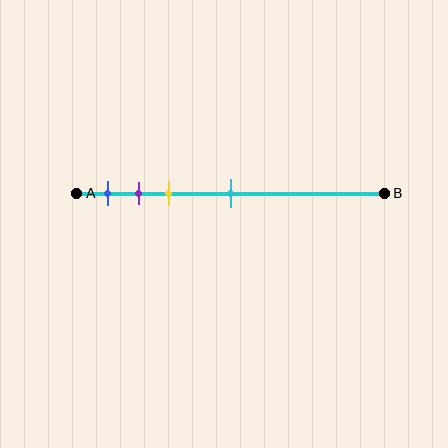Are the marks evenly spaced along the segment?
No, the marks are not evenly spaced.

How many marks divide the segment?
There are 4 marks dividing the segment.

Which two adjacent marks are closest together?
The purple and yellow marks are the closest adjacent pair.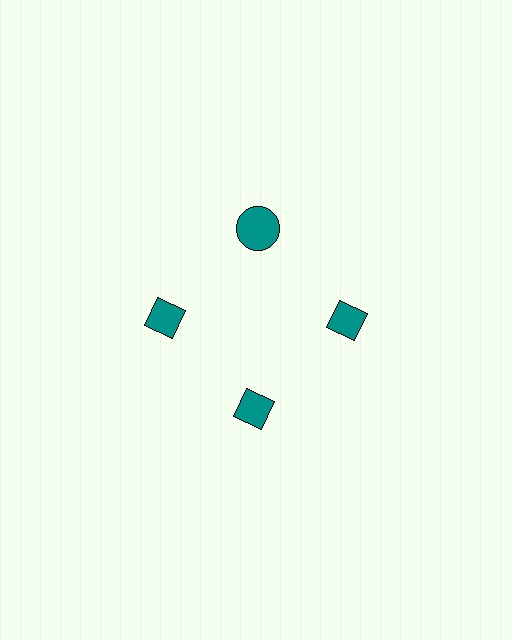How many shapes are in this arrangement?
There are 4 shapes arranged in a ring pattern.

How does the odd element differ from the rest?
It has a different shape: circle instead of diamond.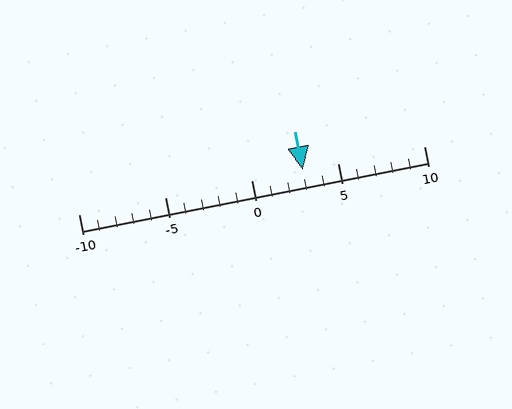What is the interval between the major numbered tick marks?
The major tick marks are spaced 5 units apart.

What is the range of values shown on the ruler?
The ruler shows values from -10 to 10.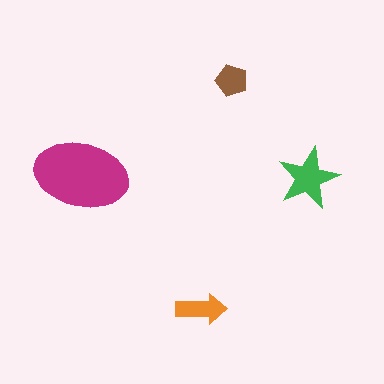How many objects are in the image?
There are 4 objects in the image.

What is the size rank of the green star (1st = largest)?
2nd.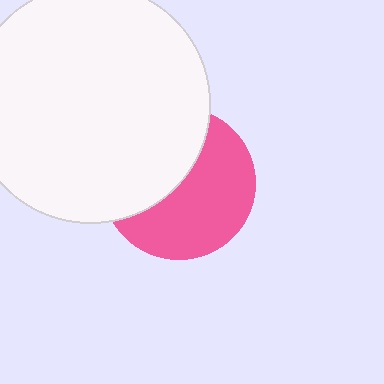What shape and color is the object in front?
The object in front is a white circle.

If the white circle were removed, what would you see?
You would see the complete pink circle.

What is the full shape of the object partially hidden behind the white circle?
The partially hidden object is a pink circle.